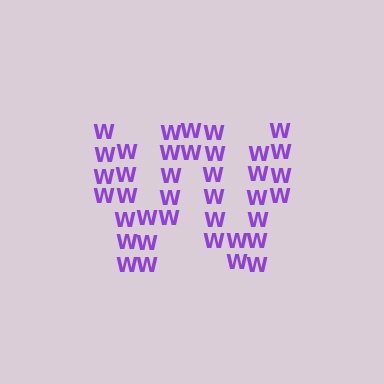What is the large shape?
The large shape is the letter W.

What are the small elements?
The small elements are letter W's.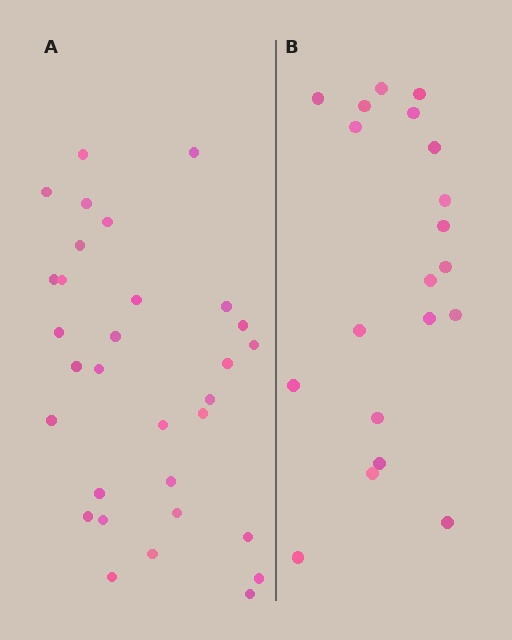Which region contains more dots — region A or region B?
Region A (the left region) has more dots.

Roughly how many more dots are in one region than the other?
Region A has roughly 12 or so more dots than region B.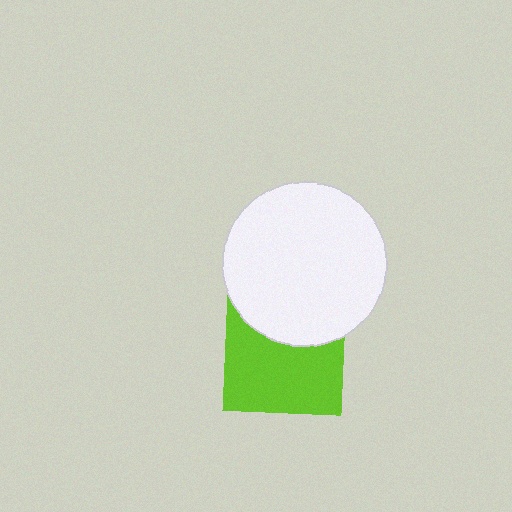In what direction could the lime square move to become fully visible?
The lime square could move down. That would shift it out from behind the white circle entirely.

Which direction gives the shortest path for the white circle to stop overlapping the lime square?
Moving up gives the shortest separation.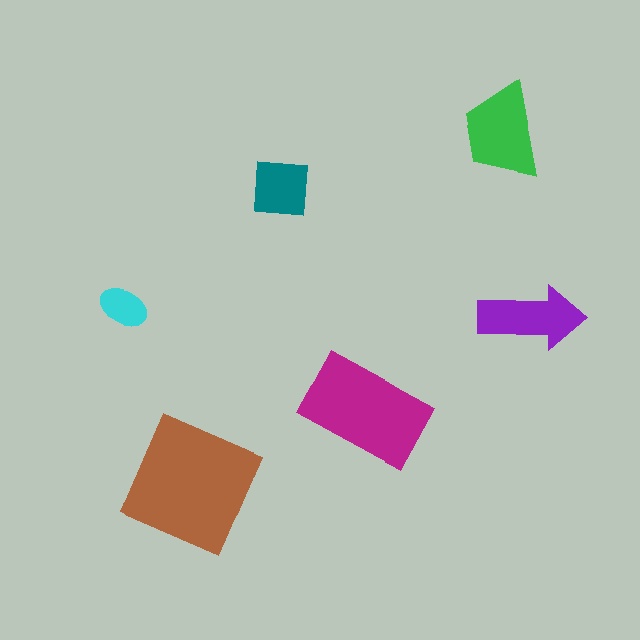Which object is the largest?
The brown square.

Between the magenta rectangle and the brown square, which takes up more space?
The brown square.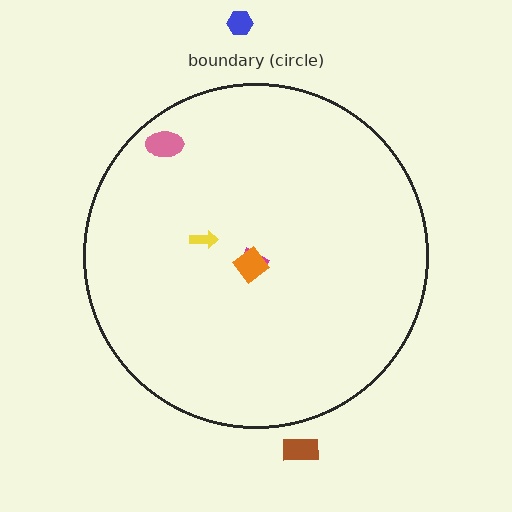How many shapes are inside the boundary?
4 inside, 2 outside.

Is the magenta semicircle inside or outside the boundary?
Inside.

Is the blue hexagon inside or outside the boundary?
Outside.